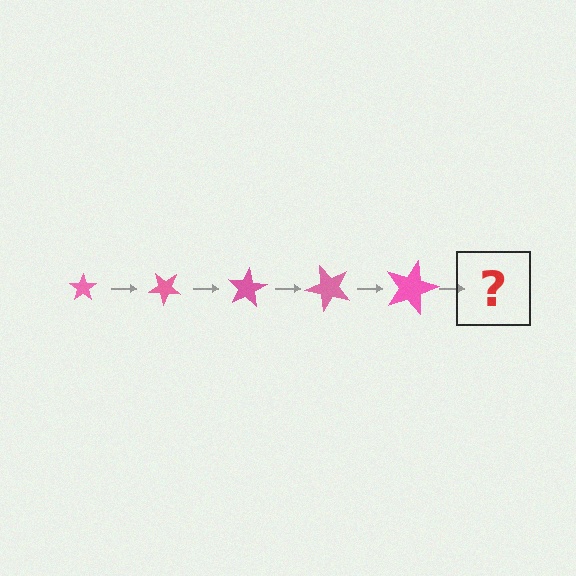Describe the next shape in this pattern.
It should be a star, larger than the previous one and rotated 200 degrees from the start.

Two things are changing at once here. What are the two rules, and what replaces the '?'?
The two rules are that the star grows larger each step and it rotates 40 degrees each step. The '?' should be a star, larger than the previous one and rotated 200 degrees from the start.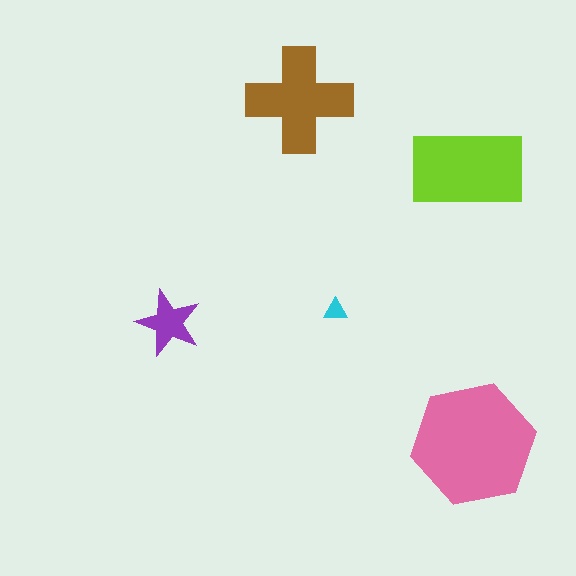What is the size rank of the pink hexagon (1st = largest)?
1st.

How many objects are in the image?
There are 5 objects in the image.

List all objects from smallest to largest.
The cyan triangle, the purple star, the brown cross, the lime rectangle, the pink hexagon.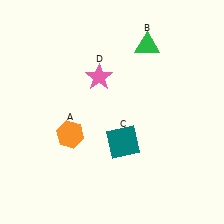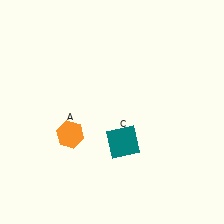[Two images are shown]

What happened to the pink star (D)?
The pink star (D) was removed in Image 2. It was in the top-left area of Image 1.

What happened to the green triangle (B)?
The green triangle (B) was removed in Image 2. It was in the top-right area of Image 1.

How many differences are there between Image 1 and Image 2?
There are 2 differences between the two images.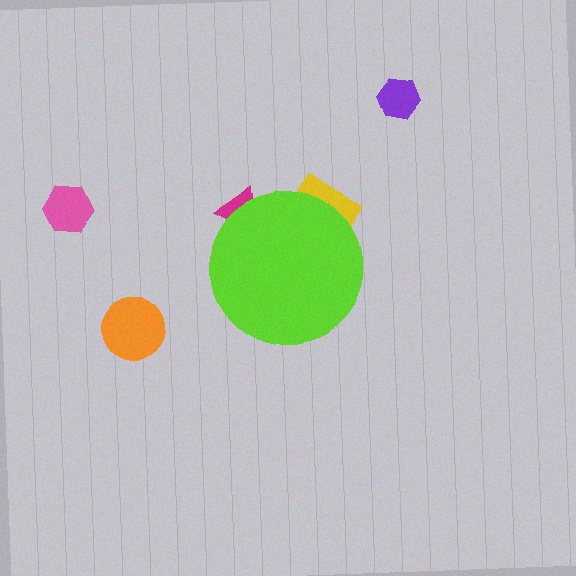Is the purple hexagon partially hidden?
No, the purple hexagon is fully visible.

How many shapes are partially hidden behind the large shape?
2 shapes are partially hidden.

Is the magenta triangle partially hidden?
Yes, the magenta triangle is partially hidden behind the lime circle.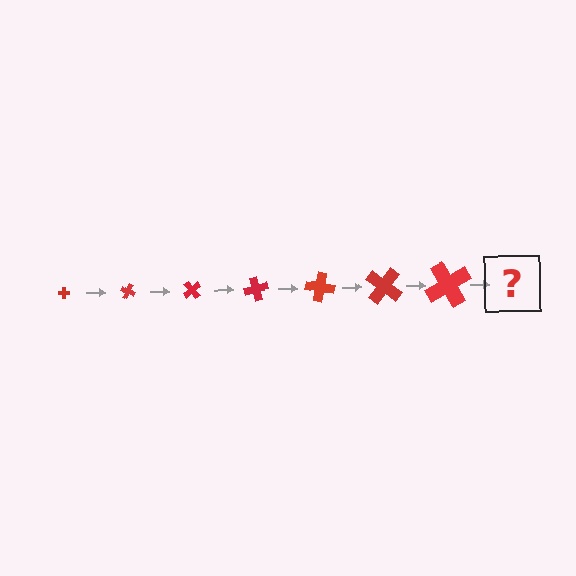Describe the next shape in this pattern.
It should be a cross, larger than the previous one and rotated 175 degrees from the start.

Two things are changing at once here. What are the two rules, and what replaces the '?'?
The two rules are that the cross grows larger each step and it rotates 25 degrees each step. The '?' should be a cross, larger than the previous one and rotated 175 degrees from the start.